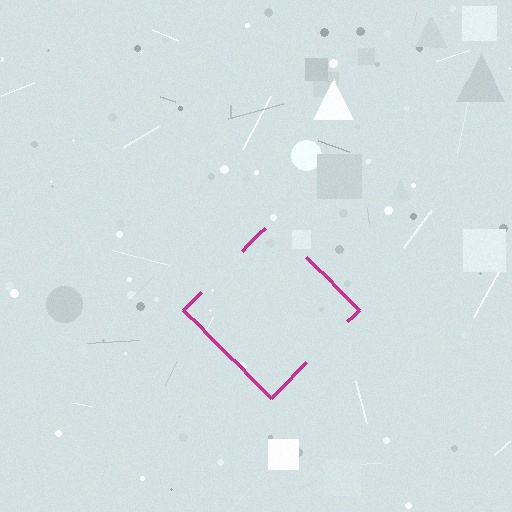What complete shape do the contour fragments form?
The contour fragments form a diamond.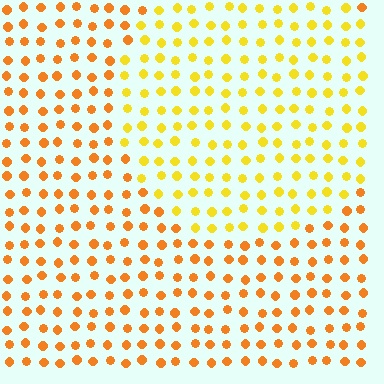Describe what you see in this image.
The image is filled with small orange elements in a uniform arrangement. A circle-shaped region is visible where the elements are tinted to a slightly different hue, forming a subtle color boundary.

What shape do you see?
I see a circle.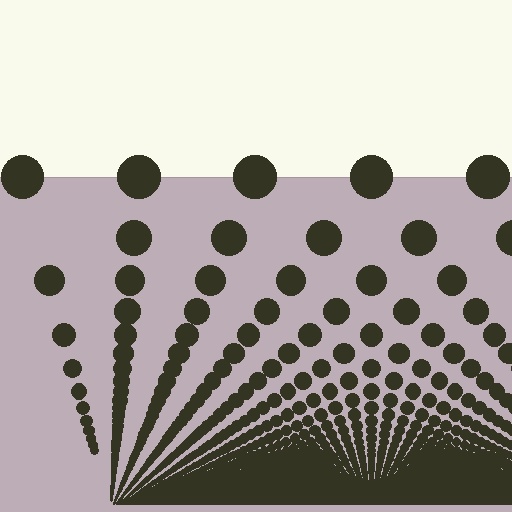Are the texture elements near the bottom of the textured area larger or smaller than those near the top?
Smaller. The gradient is inverted — elements near the bottom are smaller and denser.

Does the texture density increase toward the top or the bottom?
Density increases toward the bottom.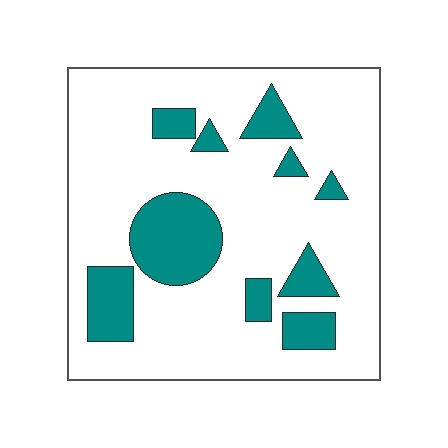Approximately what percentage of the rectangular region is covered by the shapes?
Approximately 20%.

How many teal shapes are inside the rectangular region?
10.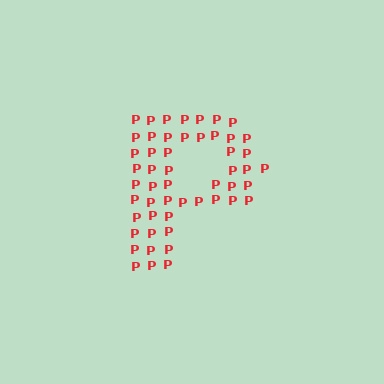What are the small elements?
The small elements are letter P's.